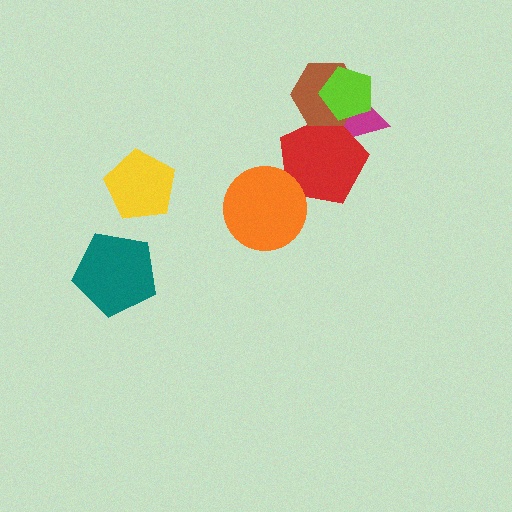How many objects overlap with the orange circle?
1 object overlaps with the orange circle.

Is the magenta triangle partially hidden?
Yes, it is partially covered by another shape.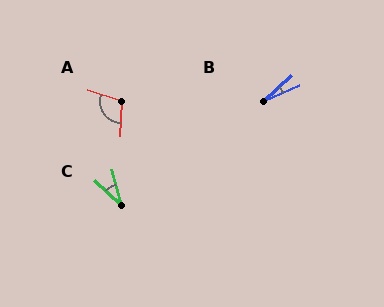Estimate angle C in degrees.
Approximately 32 degrees.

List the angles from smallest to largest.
B (19°), C (32°), A (106°).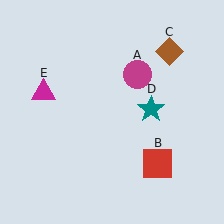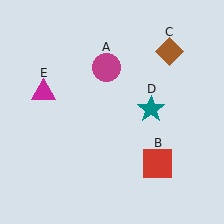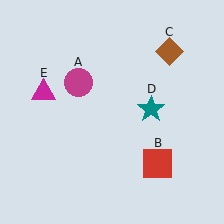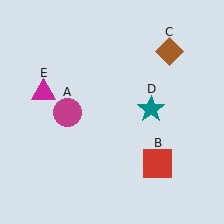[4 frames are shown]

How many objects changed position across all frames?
1 object changed position: magenta circle (object A).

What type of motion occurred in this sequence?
The magenta circle (object A) rotated counterclockwise around the center of the scene.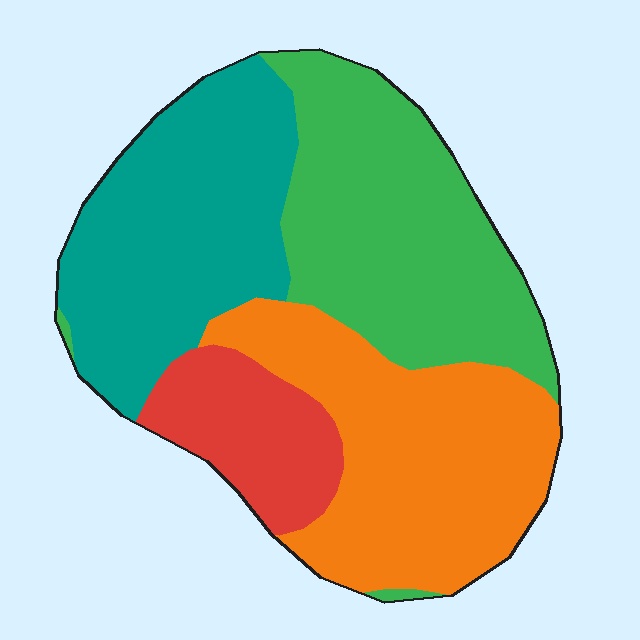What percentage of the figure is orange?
Orange takes up about one third (1/3) of the figure.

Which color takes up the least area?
Red, at roughly 10%.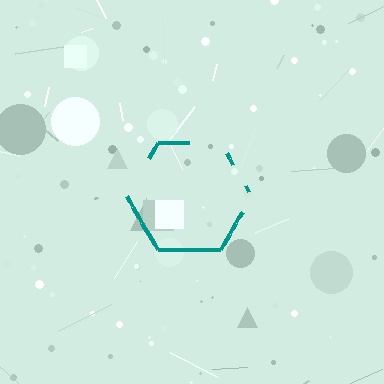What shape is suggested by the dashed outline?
The dashed outline suggests a hexagon.